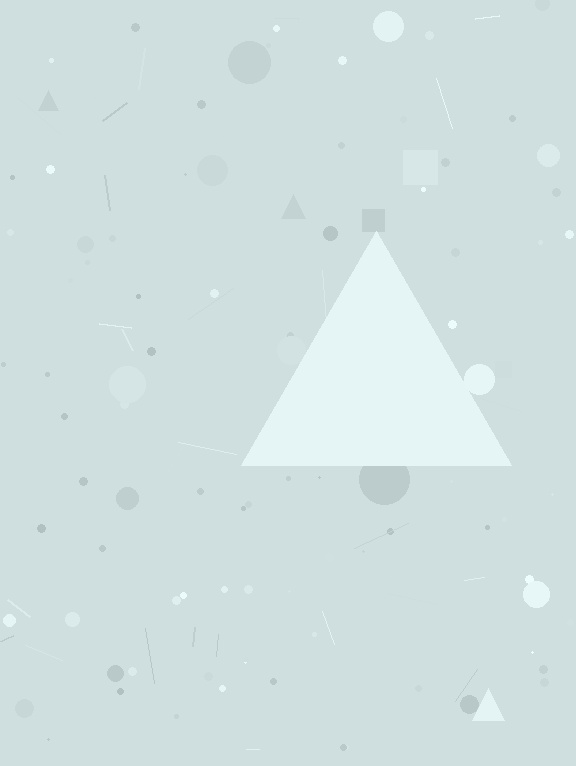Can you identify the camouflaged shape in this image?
The camouflaged shape is a triangle.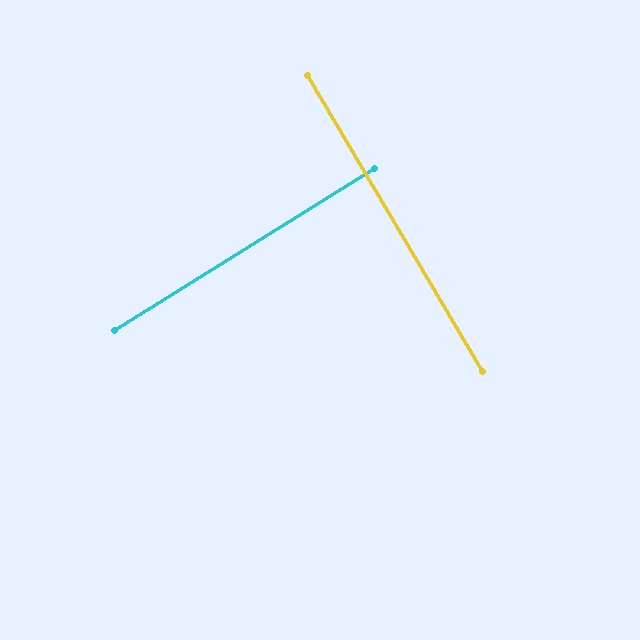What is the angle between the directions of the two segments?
Approximately 89 degrees.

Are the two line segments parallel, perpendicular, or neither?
Perpendicular — they meet at approximately 89°.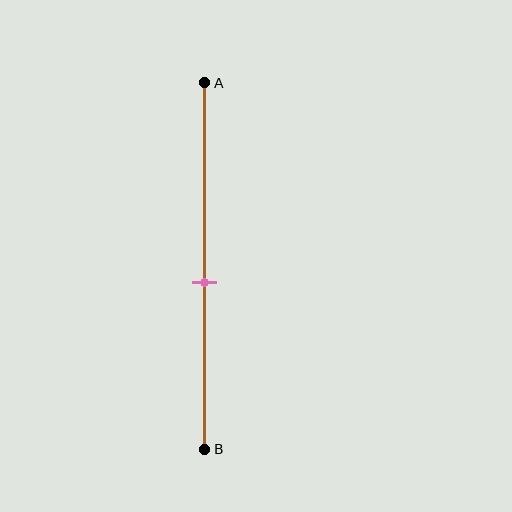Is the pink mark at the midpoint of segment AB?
No, the mark is at about 55% from A, not at the 50% midpoint.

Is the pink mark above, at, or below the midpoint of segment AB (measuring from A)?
The pink mark is below the midpoint of segment AB.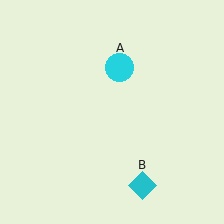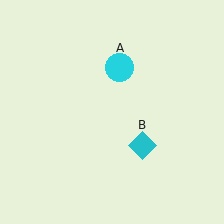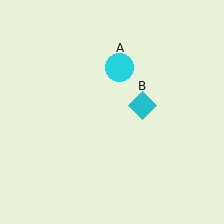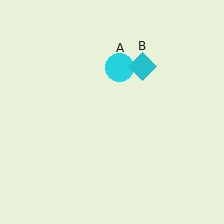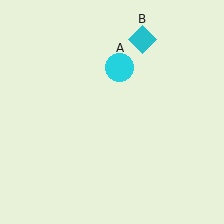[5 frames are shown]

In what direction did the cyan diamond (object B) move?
The cyan diamond (object B) moved up.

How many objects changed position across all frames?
1 object changed position: cyan diamond (object B).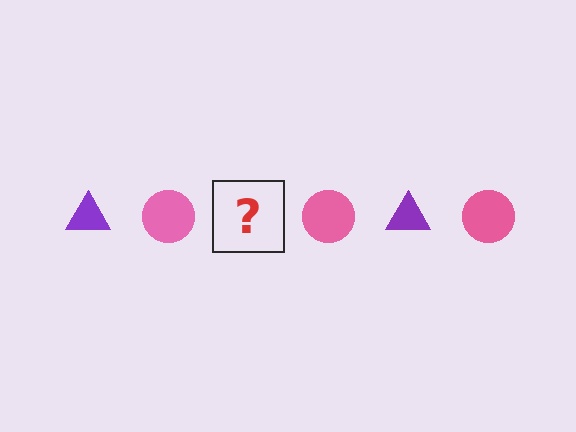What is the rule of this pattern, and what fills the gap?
The rule is that the pattern alternates between purple triangle and pink circle. The gap should be filled with a purple triangle.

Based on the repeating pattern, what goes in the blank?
The blank should be a purple triangle.